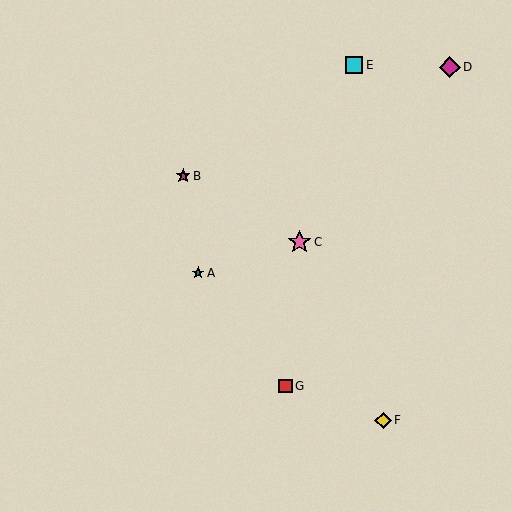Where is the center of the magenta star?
The center of the magenta star is at (183, 176).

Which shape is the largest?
The pink star (labeled C) is the largest.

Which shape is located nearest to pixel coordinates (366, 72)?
The cyan square (labeled E) at (354, 65) is nearest to that location.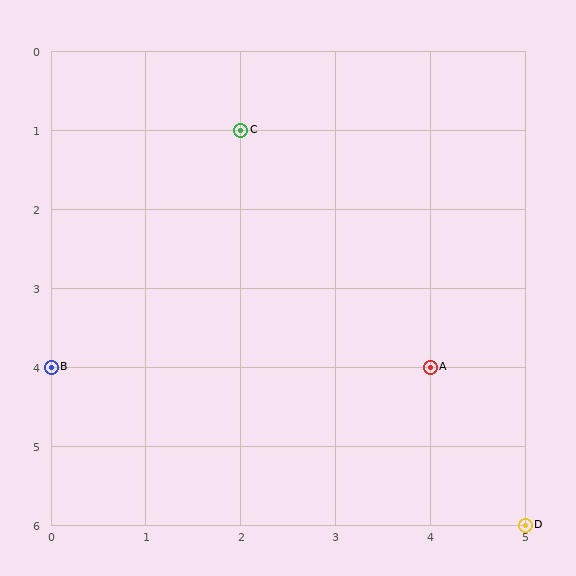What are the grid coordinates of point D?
Point D is at grid coordinates (5, 6).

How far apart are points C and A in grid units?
Points C and A are 2 columns and 3 rows apart (about 3.6 grid units diagonally).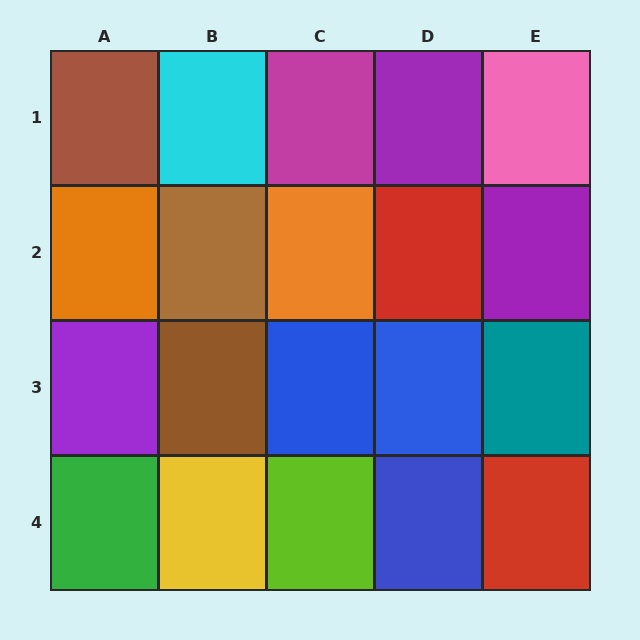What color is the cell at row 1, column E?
Pink.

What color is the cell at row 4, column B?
Yellow.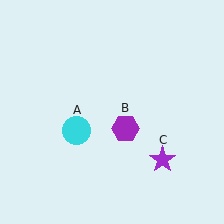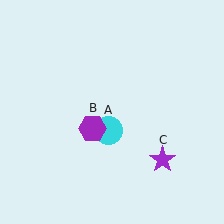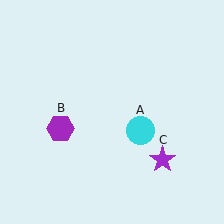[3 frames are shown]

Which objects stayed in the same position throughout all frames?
Purple star (object C) remained stationary.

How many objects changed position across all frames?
2 objects changed position: cyan circle (object A), purple hexagon (object B).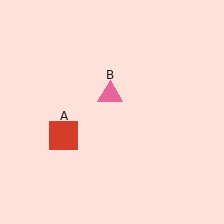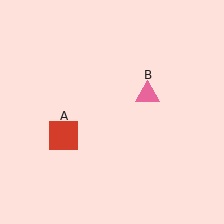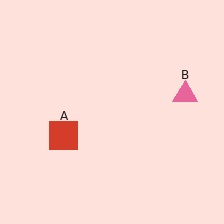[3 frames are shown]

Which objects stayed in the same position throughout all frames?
Red square (object A) remained stationary.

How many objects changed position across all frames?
1 object changed position: pink triangle (object B).